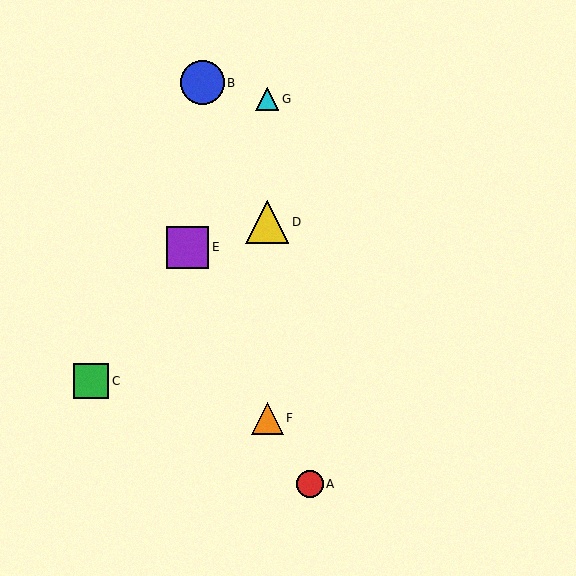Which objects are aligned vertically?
Objects D, F, G are aligned vertically.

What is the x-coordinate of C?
Object C is at x≈91.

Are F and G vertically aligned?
Yes, both are at x≈267.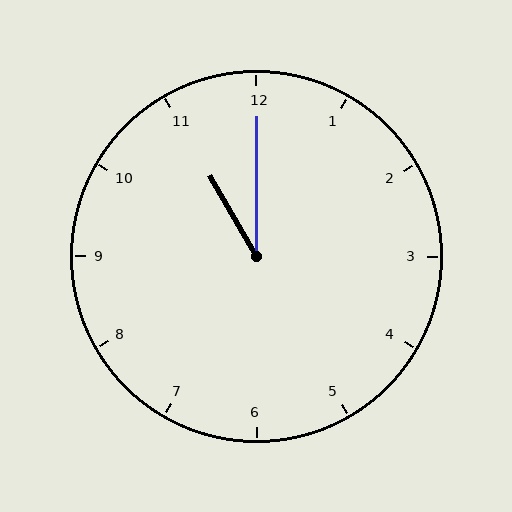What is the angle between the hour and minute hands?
Approximately 30 degrees.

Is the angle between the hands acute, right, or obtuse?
It is acute.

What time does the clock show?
11:00.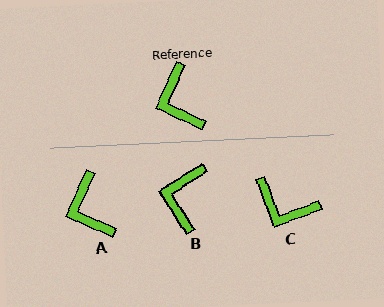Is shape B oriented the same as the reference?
No, it is off by about 33 degrees.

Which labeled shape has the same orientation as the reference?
A.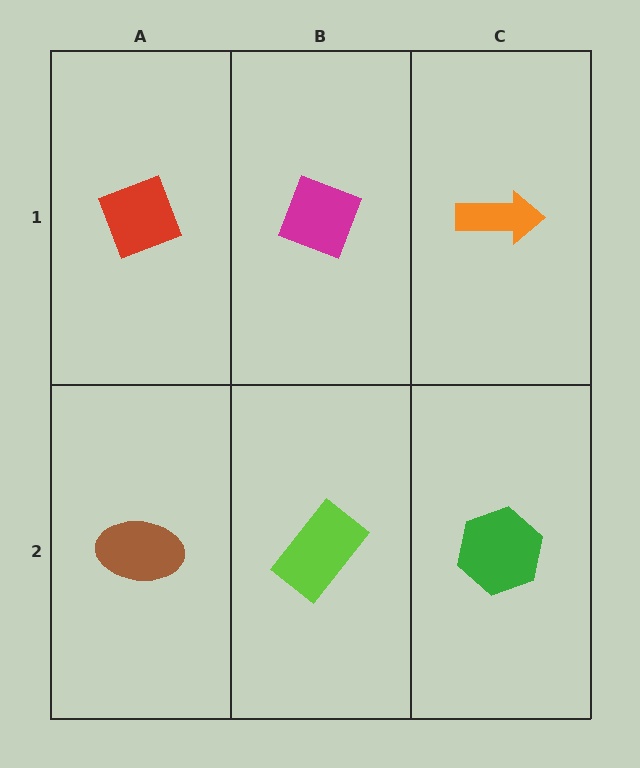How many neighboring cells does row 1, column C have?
2.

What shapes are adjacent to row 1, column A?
A brown ellipse (row 2, column A), a magenta diamond (row 1, column B).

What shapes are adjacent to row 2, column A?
A red diamond (row 1, column A), a lime rectangle (row 2, column B).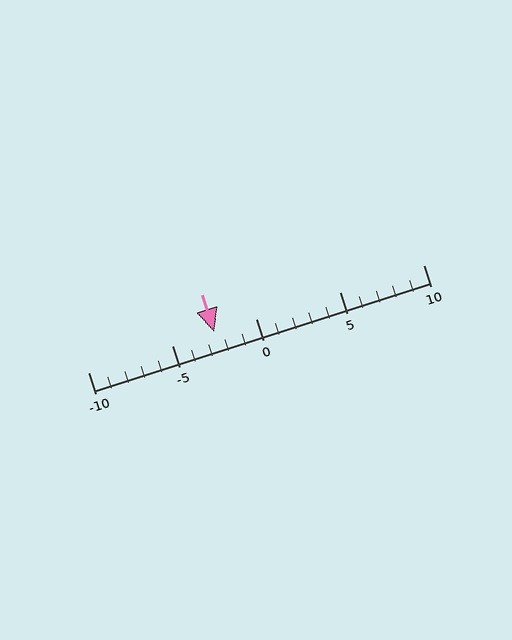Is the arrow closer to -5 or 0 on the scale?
The arrow is closer to 0.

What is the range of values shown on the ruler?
The ruler shows values from -10 to 10.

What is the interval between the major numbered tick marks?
The major tick marks are spaced 5 units apart.